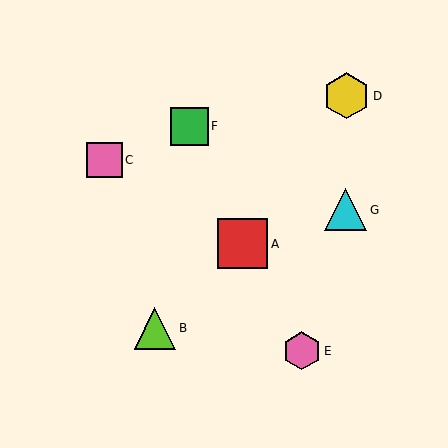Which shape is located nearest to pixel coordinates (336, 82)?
The yellow hexagon (labeled D) at (346, 96) is nearest to that location.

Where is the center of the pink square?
The center of the pink square is at (105, 160).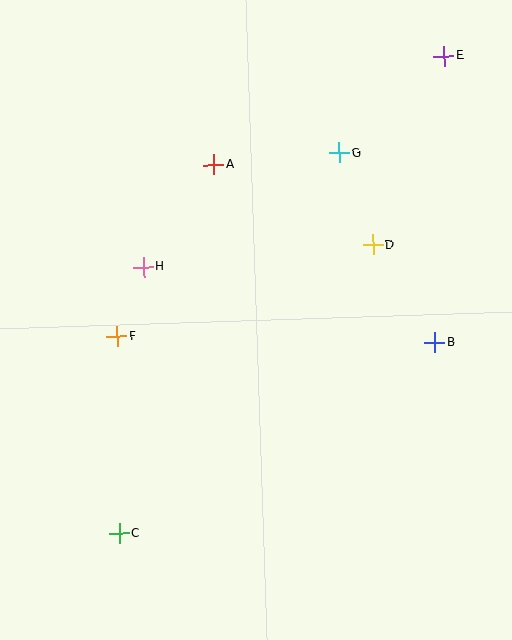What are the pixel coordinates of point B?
Point B is at (435, 343).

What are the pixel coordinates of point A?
Point A is at (214, 165).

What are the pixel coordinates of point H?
Point H is at (143, 267).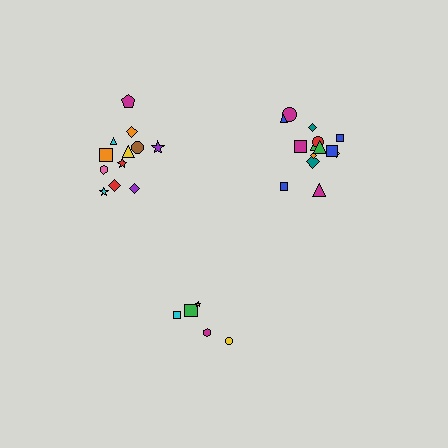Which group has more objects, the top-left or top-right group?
The top-right group.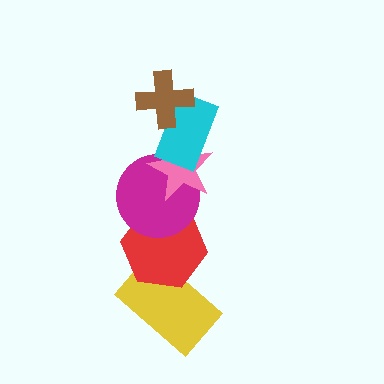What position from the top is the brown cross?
The brown cross is 1st from the top.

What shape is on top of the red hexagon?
The magenta circle is on top of the red hexagon.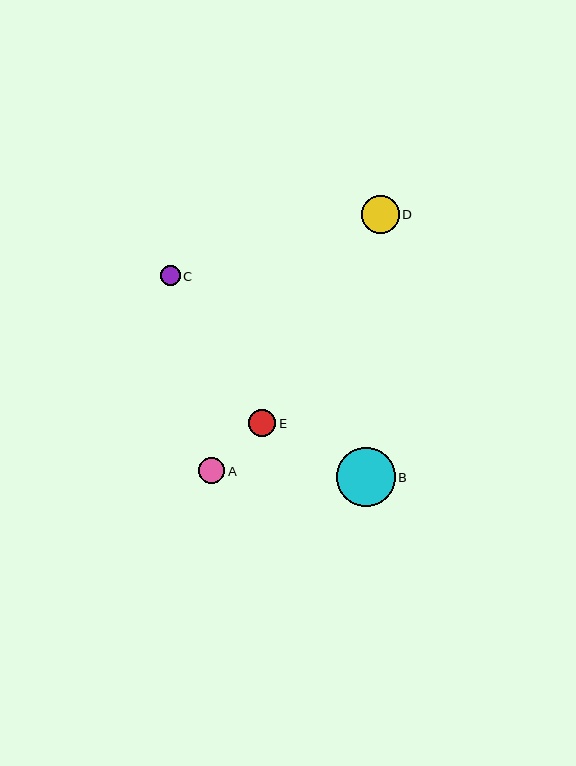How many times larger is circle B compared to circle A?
Circle B is approximately 2.2 times the size of circle A.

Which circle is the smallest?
Circle C is the smallest with a size of approximately 20 pixels.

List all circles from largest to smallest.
From largest to smallest: B, D, E, A, C.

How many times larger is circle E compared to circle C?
Circle E is approximately 1.4 times the size of circle C.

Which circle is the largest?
Circle B is the largest with a size of approximately 59 pixels.